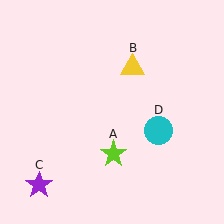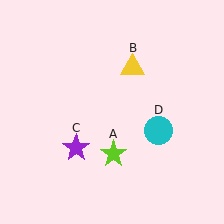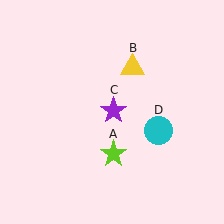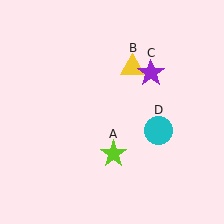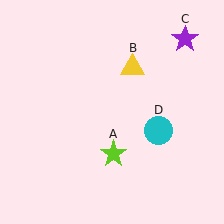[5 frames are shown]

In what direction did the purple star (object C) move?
The purple star (object C) moved up and to the right.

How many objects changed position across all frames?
1 object changed position: purple star (object C).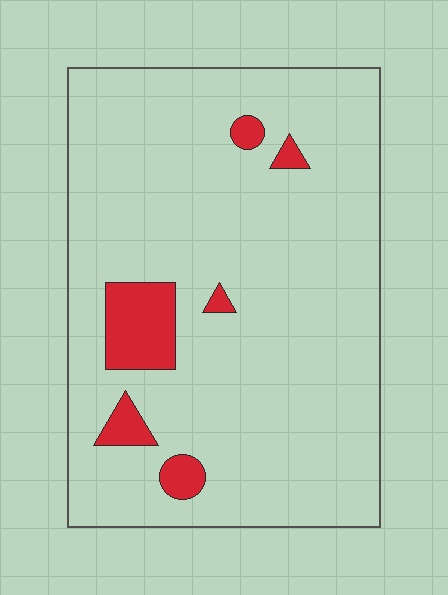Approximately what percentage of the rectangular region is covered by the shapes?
Approximately 10%.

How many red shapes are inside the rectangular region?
6.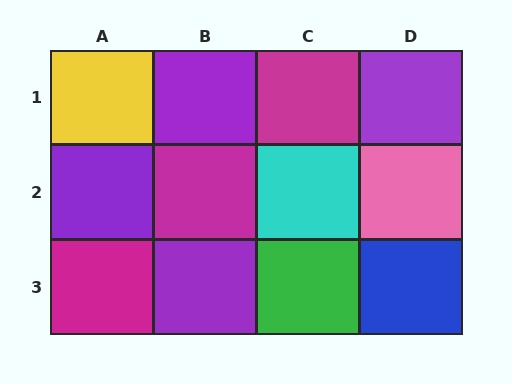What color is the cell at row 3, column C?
Green.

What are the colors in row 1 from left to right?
Yellow, purple, magenta, purple.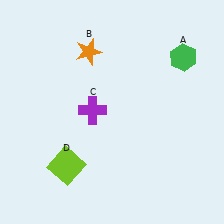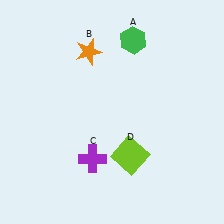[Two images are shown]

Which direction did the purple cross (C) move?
The purple cross (C) moved down.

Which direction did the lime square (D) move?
The lime square (D) moved right.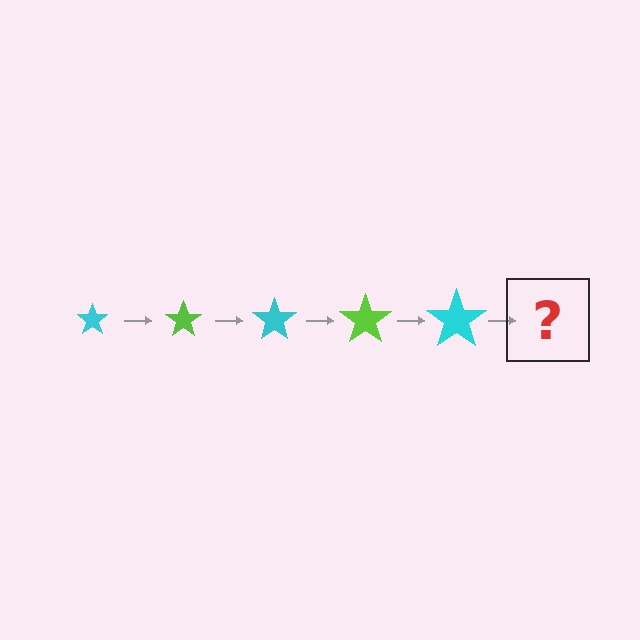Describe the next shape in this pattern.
It should be a lime star, larger than the previous one.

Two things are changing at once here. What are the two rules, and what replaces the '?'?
The two rules are that the star grows larger each step and the color cycles through cyan and lime. The '?' should be a lime star, larger than the previous one.